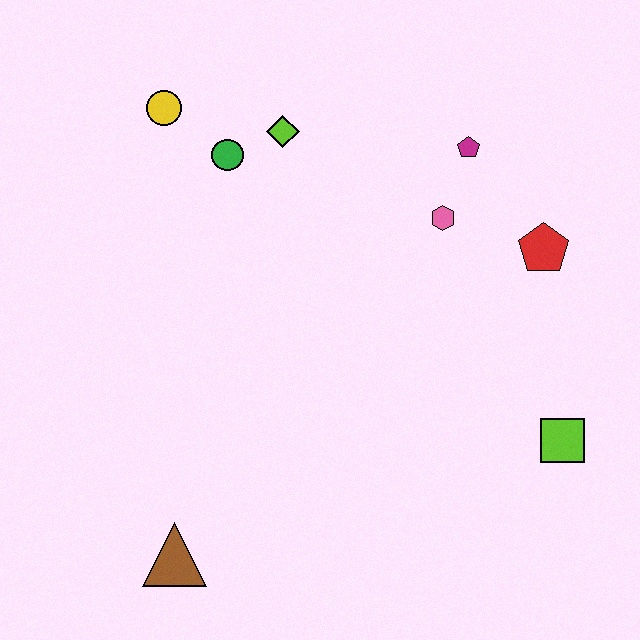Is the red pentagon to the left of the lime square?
Yes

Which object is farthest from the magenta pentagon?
The brown triangle is farthest from the magenta pentagon.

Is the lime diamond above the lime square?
Yes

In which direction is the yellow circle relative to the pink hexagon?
The yellow circle is to the left of the pink hexagon.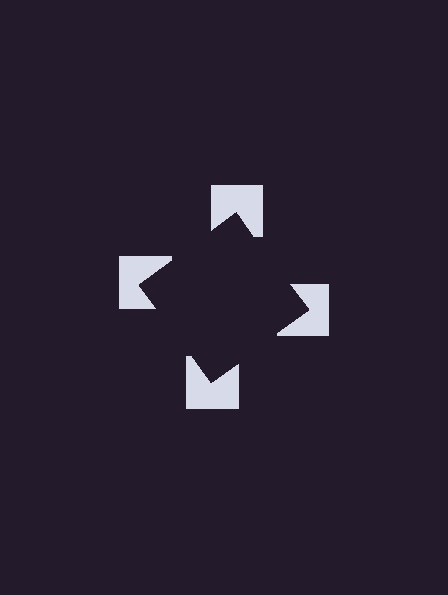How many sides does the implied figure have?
4 sides.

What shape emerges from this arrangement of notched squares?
An illusory square — its edges are inferred from the aligned wedge cuts in the notched squares, not physically drawn.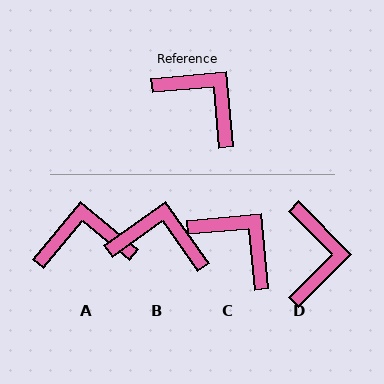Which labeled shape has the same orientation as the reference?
C.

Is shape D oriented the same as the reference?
No, it is off by about 50 degrees.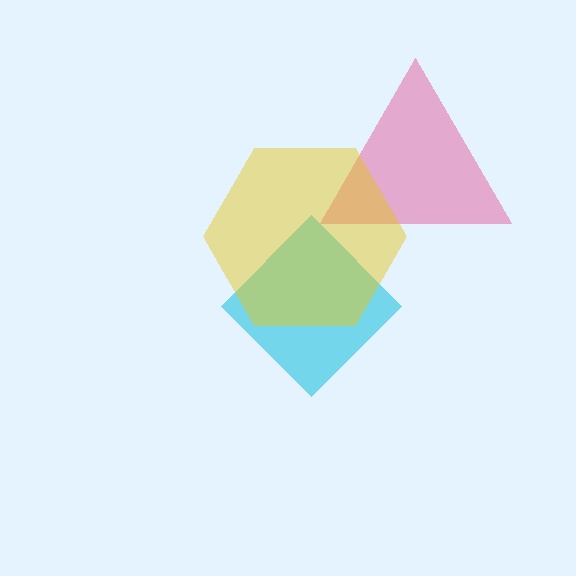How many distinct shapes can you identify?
There are 3 distinct shapes: a pink triangle, a cyan diamond, a yellow hexagon.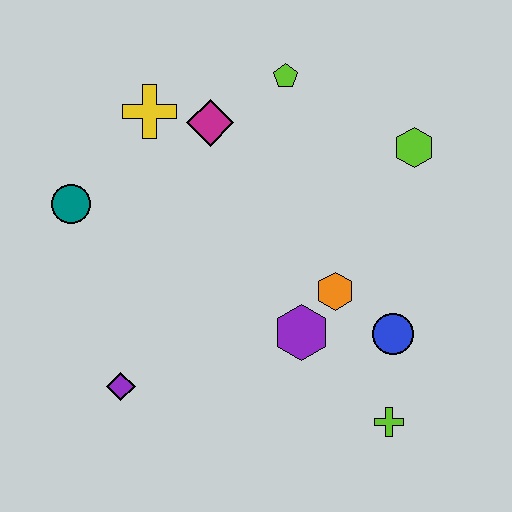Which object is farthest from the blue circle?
The teal circle is farthest from the blue circle.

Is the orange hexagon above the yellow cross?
No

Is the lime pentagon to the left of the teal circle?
No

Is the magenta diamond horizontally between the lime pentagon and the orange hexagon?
No